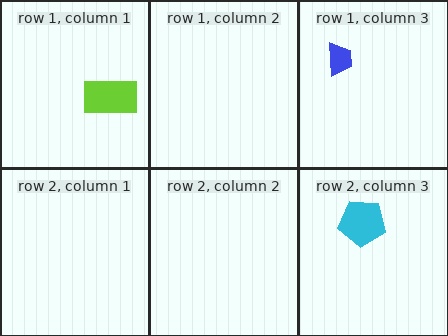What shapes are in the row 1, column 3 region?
The blue trapezoid.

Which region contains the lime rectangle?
The row 1, column 1 region.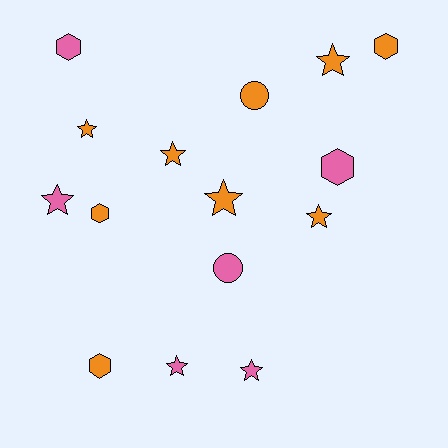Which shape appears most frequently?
Star, with 8 objects.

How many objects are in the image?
There are 15 objects.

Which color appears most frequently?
Orange, with 9 objects.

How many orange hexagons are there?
There are 3 orange hexagons.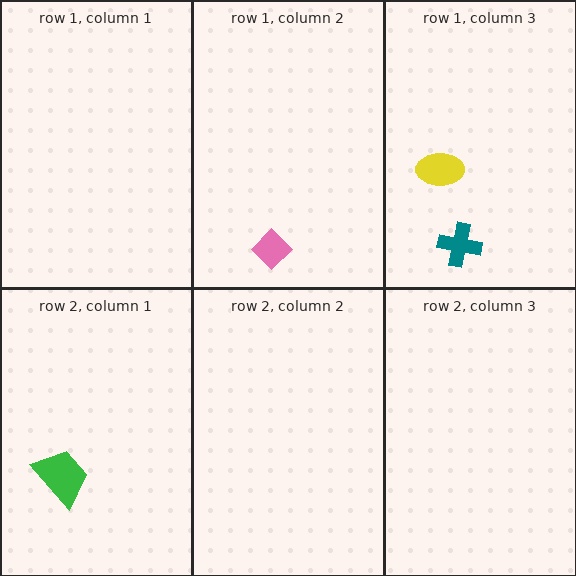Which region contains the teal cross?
The row 1, column 3 region.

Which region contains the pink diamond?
The row 1, column 2 region.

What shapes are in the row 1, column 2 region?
The pink diamond.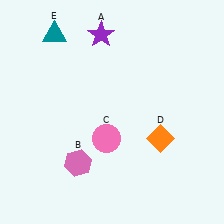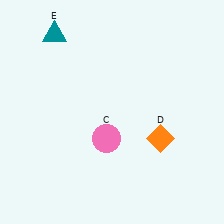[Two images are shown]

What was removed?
The pink hexagon (B), the purple star (A) were removed in Image 2.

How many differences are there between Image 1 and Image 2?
There are 2 differences between the two images.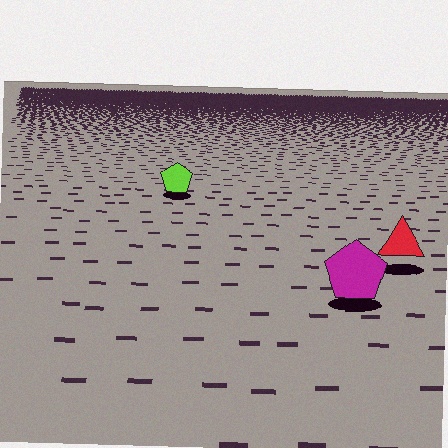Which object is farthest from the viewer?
The lime pentagon is farthest from the viewer. It appears smaller and the ground texture around it is denser.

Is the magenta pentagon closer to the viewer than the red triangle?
Yes. The magenta pentagon is closer — you can tell from the texture gradient: the ground texture is coarser near it.